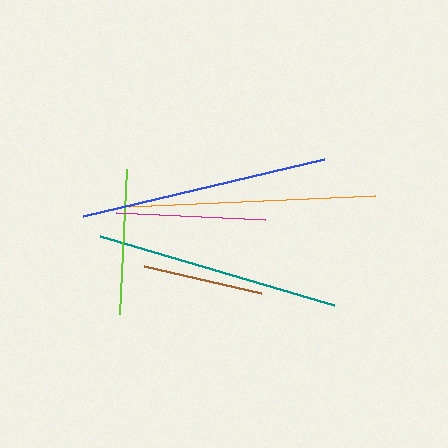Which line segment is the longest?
The blue line is the longest at approximately 247 pixels.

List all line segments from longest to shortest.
From longest to shortest: blue, orange, teal, magenta, lime, brown.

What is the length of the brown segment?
The brown segment is approximately 120 pixels long.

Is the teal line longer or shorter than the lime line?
The teal line is longer than the lime line.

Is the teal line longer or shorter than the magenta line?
The teal line is longer than the magenta line.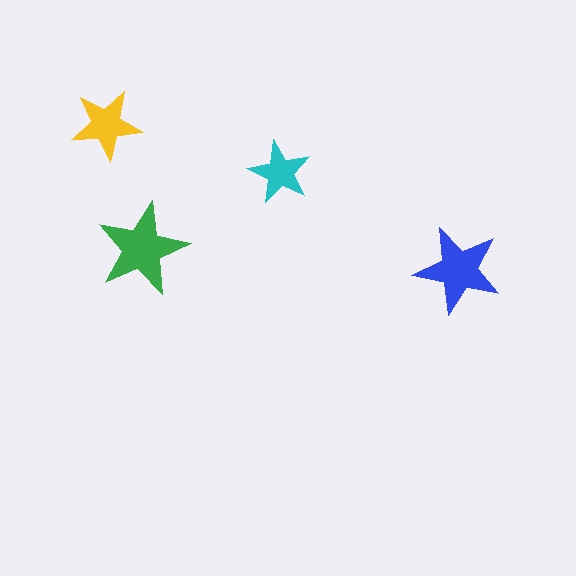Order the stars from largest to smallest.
the green one, the blue one, the yellow one, the cyan one.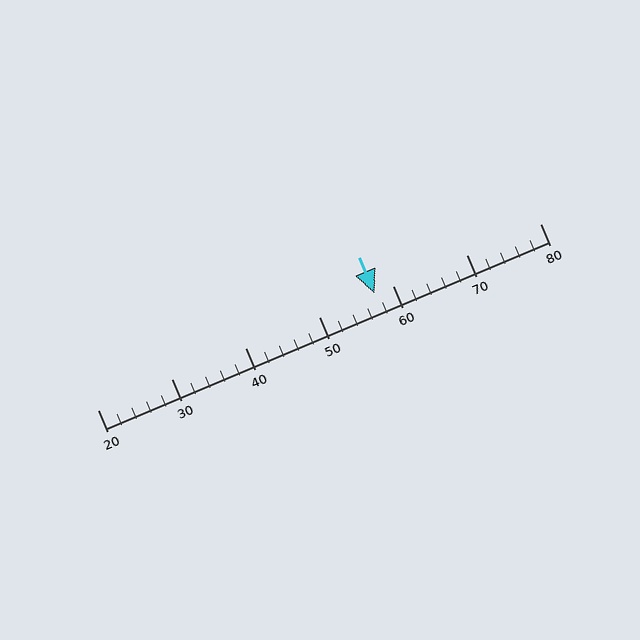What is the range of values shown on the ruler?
The ruler shows values from 20 to 80.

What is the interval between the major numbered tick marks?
The major tick marks are spaced 10 units apart.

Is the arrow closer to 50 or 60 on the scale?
The arrow is closer to 60.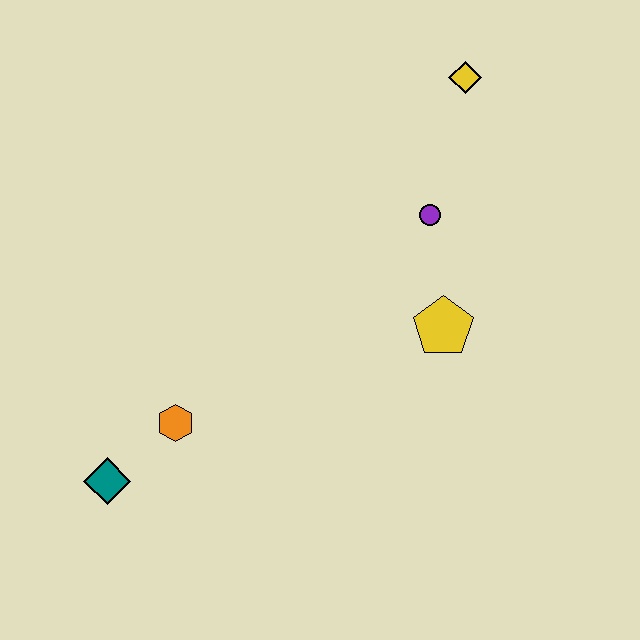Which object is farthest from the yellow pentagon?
The teal diamond is farthest from the yellow pentagon.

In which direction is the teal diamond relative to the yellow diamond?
The teal diamond is below the yellow diamond.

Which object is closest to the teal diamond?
The orange hexagon is closest to the teal diamond.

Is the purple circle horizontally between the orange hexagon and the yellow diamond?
Yes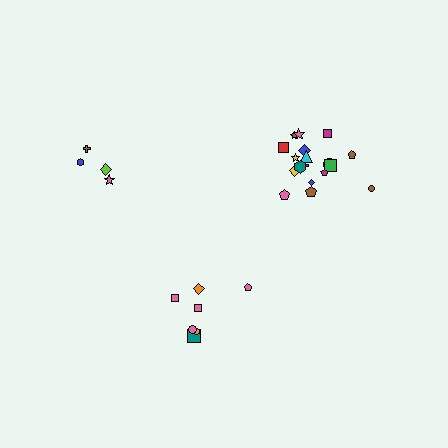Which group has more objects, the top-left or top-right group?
The top-right group.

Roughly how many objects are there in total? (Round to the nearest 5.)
Roughly 30 objects in total.